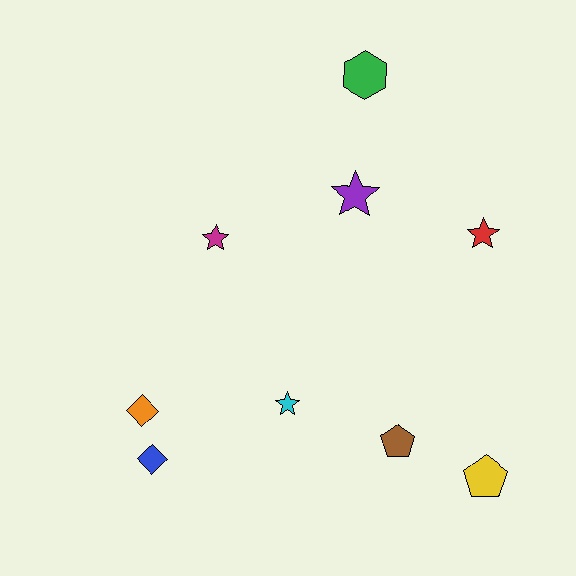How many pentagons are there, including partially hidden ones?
There are 2 pentagons.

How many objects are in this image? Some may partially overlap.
There are 9 objects.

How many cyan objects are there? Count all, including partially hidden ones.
There is 1 cyan object.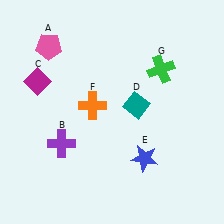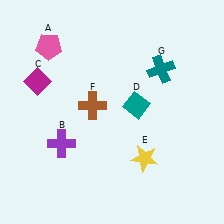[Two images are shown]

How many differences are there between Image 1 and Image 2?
There are 3 differences between the two images.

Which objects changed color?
E changed from blue to yellow. F changed from orange to brown. G changed from green to teal.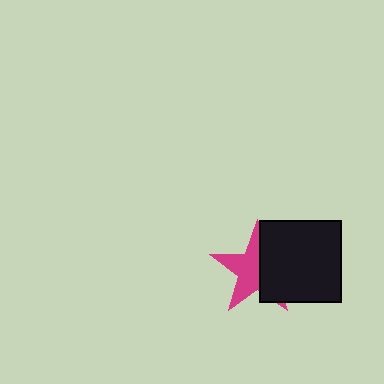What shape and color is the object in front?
The object in front is a black square.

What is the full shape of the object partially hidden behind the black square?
The partially hidden object is a magenta star.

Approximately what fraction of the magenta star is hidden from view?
Roughly 44% of the magenta star is hidden behind the black square.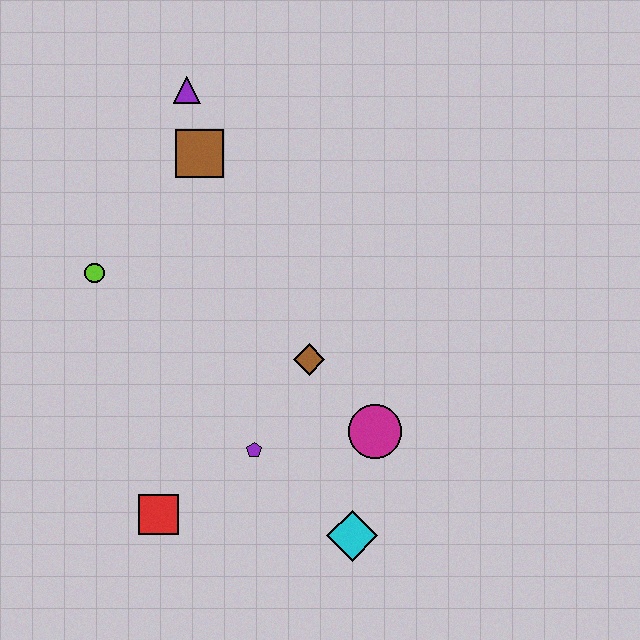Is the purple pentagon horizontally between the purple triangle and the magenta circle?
Yes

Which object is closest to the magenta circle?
The brown diamond is closest to the magenta circle.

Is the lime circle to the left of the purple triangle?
Yes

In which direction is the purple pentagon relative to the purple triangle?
The purple pentagon is below the purple triangle.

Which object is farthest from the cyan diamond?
The purple triangle is farthest from the cyan diamond.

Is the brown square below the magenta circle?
No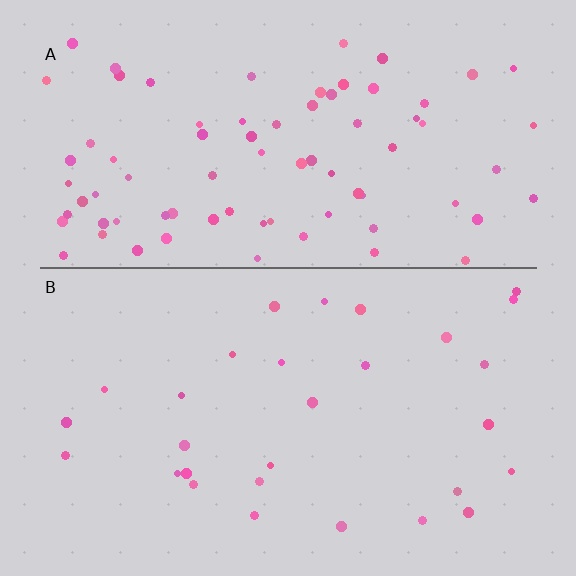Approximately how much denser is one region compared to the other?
Approximately 2.7× — region A over region B.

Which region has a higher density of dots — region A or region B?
A (the top).